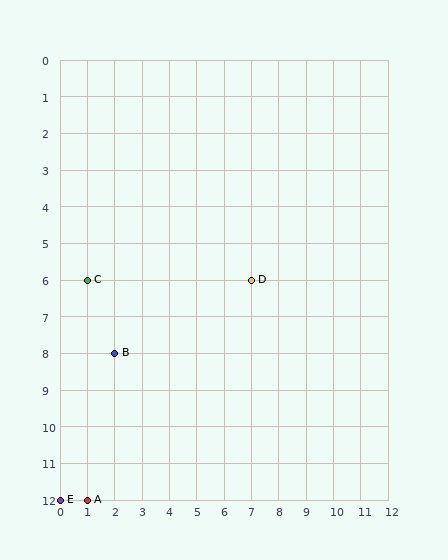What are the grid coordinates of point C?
Point C is at grid coordinates (1, 6).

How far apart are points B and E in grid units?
Points B and E are 2 columns and 4 rows apart (about 4.5 grid units diagonally).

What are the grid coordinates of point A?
Point A is at grid coordinates (1, 12).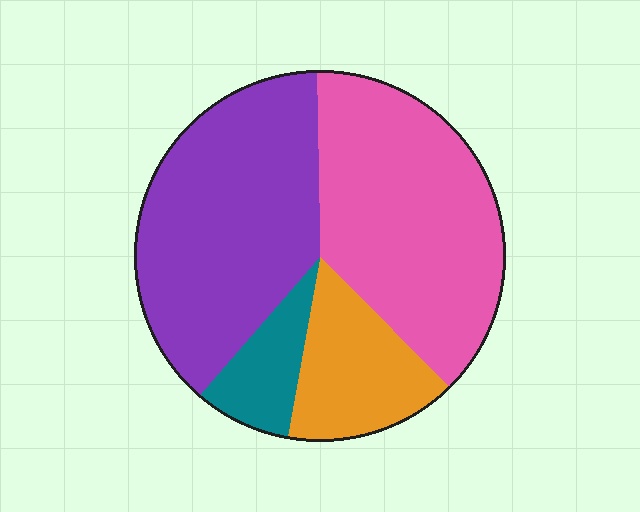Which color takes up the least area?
Teal, at roughly 10%.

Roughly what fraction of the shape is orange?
Orange covers 15% of the shape.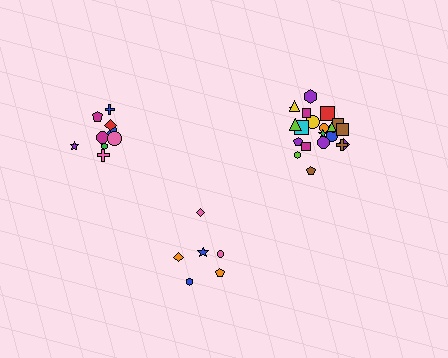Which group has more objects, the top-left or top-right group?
The top-right group.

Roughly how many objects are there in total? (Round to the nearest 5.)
Roughly 40 objects in total.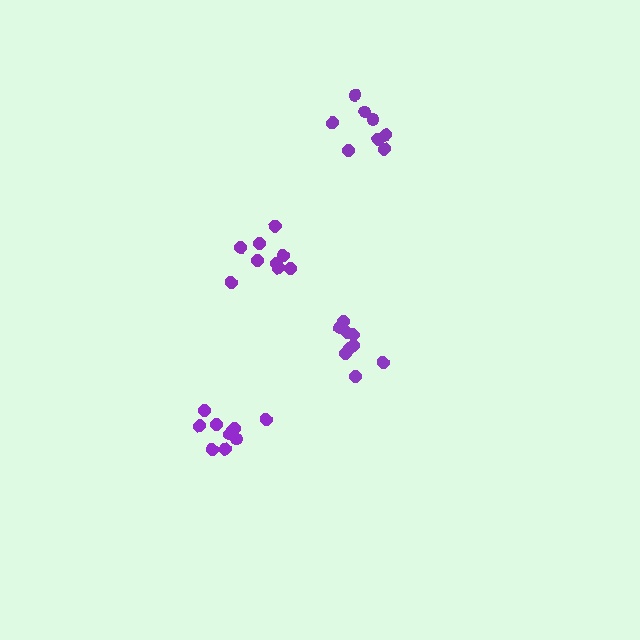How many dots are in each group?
Group 1: 9 dots, Group 2: 9 dots, Group 3: 9 dots, Group 4: 8 dots (35 total).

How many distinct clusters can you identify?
There are 4 distinct clusters.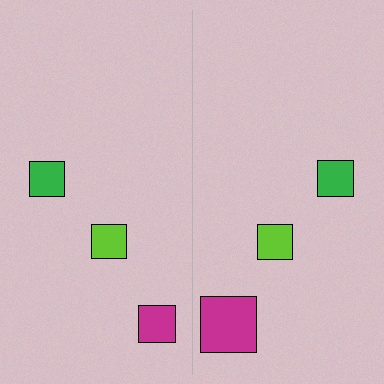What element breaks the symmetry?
The magenta square on the right side has a different size than its mirror counterpart.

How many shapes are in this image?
There are 6 shapes in this image.